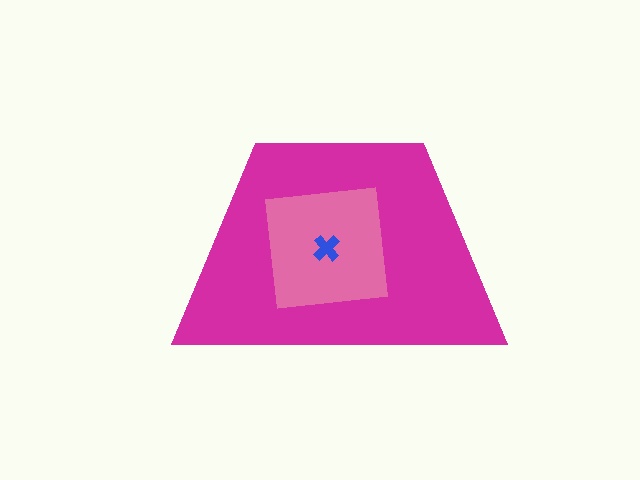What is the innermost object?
The blue cross.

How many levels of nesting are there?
3.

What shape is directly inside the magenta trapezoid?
The pink square.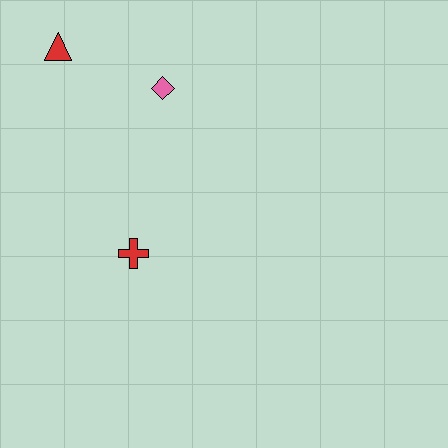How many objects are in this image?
There are 3 objects.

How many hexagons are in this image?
There are no hexagons.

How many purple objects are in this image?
There are no purple objects.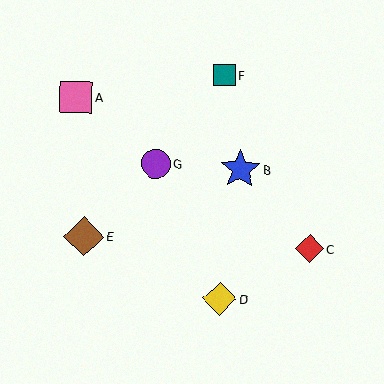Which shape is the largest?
The blue star (labeled B) is the largest.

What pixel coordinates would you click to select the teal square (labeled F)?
Click at (224, 75) to select the teal square F.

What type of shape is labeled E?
Shape E is a brown diamond.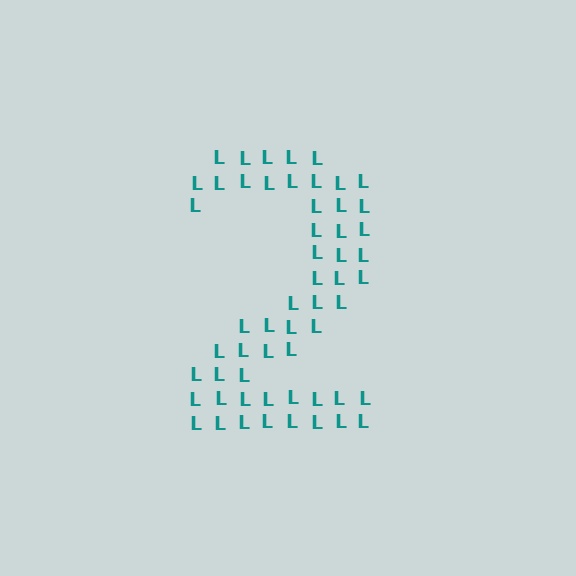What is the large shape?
The large shape is the digit 2.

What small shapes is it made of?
It is made of small letter L's.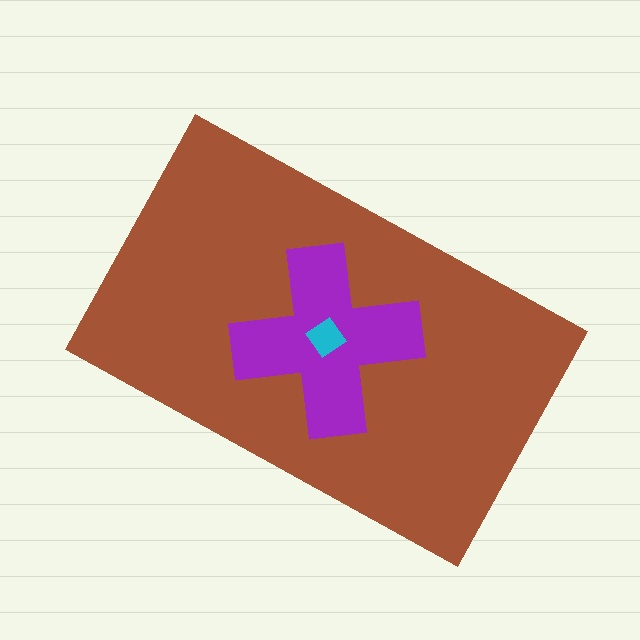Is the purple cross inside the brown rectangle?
Yes.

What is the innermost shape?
The cyan diamond.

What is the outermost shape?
The brown rectangle.